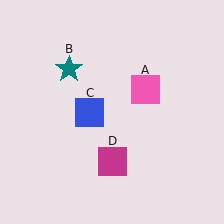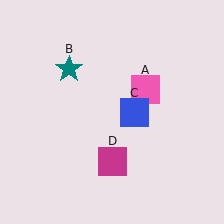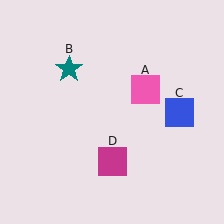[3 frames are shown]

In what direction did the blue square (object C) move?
The blue square (object C) moved right.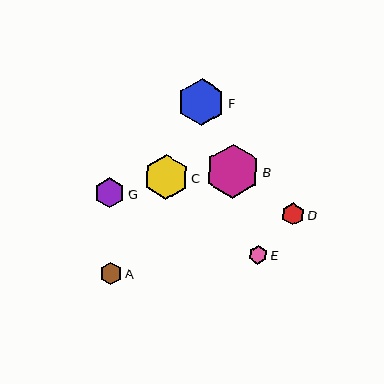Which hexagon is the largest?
Hexagon B is the largest with a size of approximately 54 pixels.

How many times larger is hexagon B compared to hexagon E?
Hexagon B is approximately 2.8 times the size of hexagon E.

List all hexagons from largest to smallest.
From largest to smallest: B, F, C, G, D, A, E.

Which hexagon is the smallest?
Hexagon E is the smallest with a size of approximately 19 pixels.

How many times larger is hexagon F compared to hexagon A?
Hexagon F is approximately 2.1 times the size of hexagon A.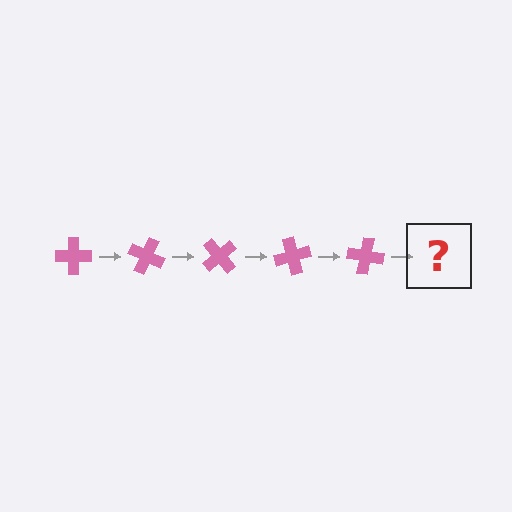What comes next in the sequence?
The next element should be a pink cross rotated 125 degrees.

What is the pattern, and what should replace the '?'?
The pattern is that the cross rotates 25 degrees each step. The '?' should be a pink cross rotated 125 degrees.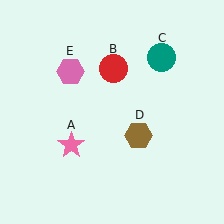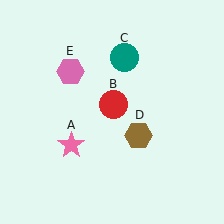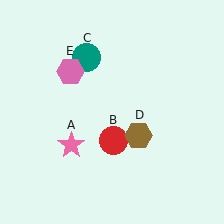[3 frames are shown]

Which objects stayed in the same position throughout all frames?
Pink star (object A) and brown hexagon (object D) and pink hexagon (object E) remained stationary.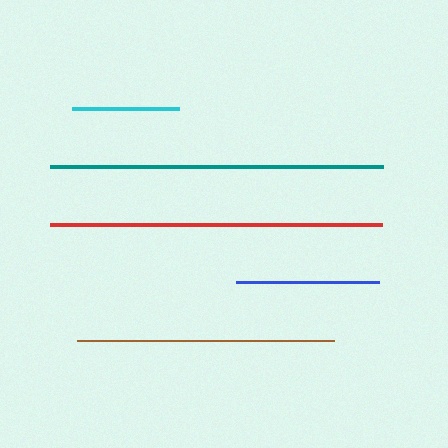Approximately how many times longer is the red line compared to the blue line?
The red line is approximately 2.3 times the length of the blue line.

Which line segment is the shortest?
The cyan line is the shortest at approximately 107 pixels.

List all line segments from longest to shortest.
From longest to shortest: teal, red, brown, blue, cyan.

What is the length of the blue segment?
The blue segment is approximately 142 pixels long.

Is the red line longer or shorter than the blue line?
The red line is longer than the blue line.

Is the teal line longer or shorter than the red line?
The teal line is longer than the red line.